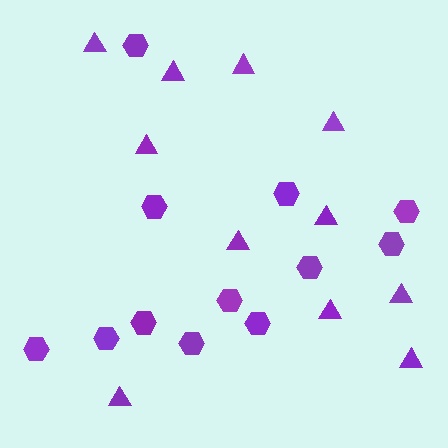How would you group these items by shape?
There are 2 groups: one group of triangles (11) and one group of hexagons (12).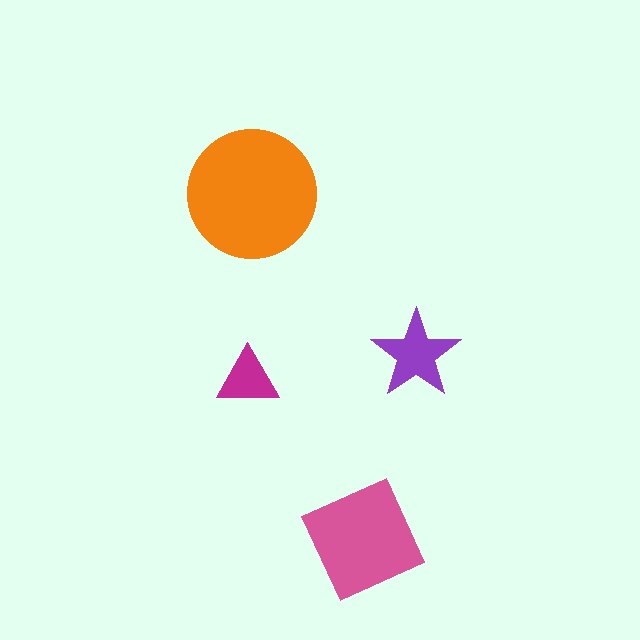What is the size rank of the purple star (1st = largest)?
3rd.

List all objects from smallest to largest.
The magenta triangle, the purple star, the pink square, the orange circle.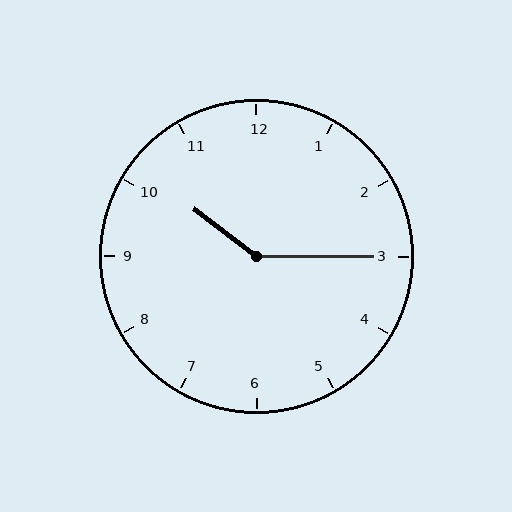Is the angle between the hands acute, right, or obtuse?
It is obtuse.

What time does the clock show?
10:15.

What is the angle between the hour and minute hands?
Approximately 142 degrees.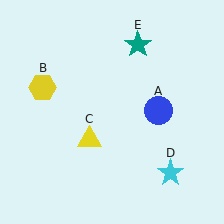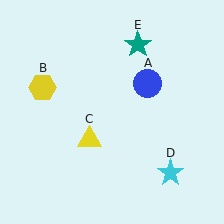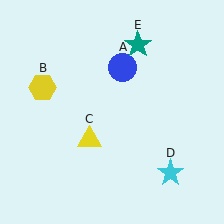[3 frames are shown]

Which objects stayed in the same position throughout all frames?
Yellow hexagon (object B) and yellow triangle (object C) and cyan star (object D) and teal star (object E) remained stationary.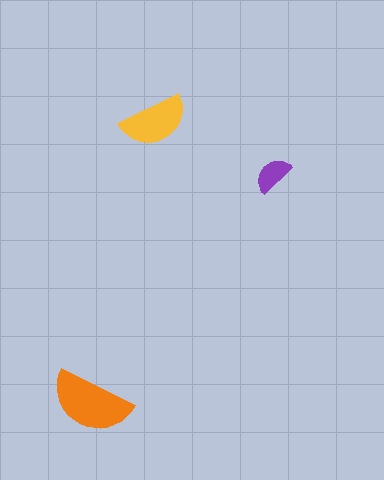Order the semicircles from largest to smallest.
the orange one, the yellow one, the purple one.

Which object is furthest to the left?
The orange semicircle is leftmost.